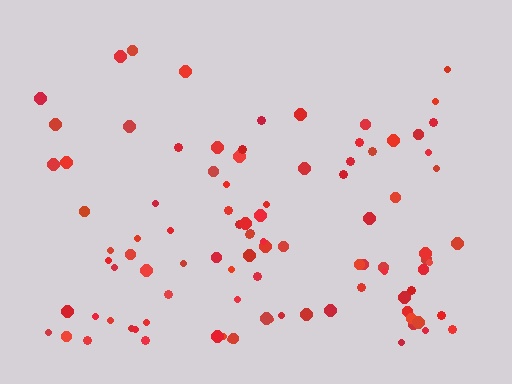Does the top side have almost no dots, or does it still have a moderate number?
Still a moderate number, just noticeably fewer than the bottom.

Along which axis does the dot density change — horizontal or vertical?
Vertical.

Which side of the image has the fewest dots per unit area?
The top.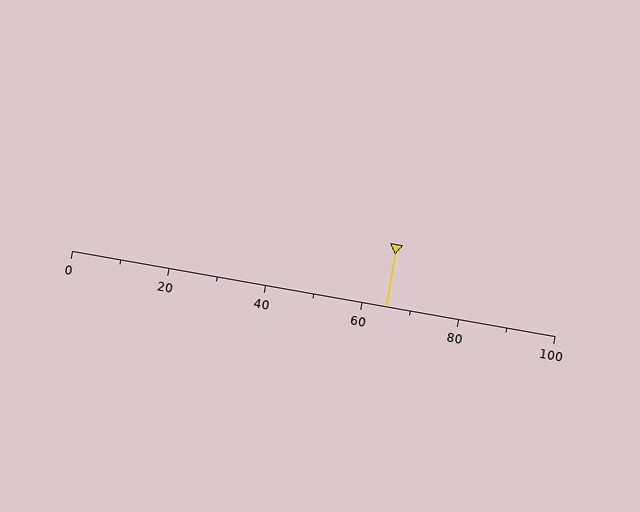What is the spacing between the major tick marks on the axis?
The major ticks are spaced 20 apart.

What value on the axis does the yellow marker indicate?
The marker indicates approximately 65.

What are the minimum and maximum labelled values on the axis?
The axis runs from 0 to 100.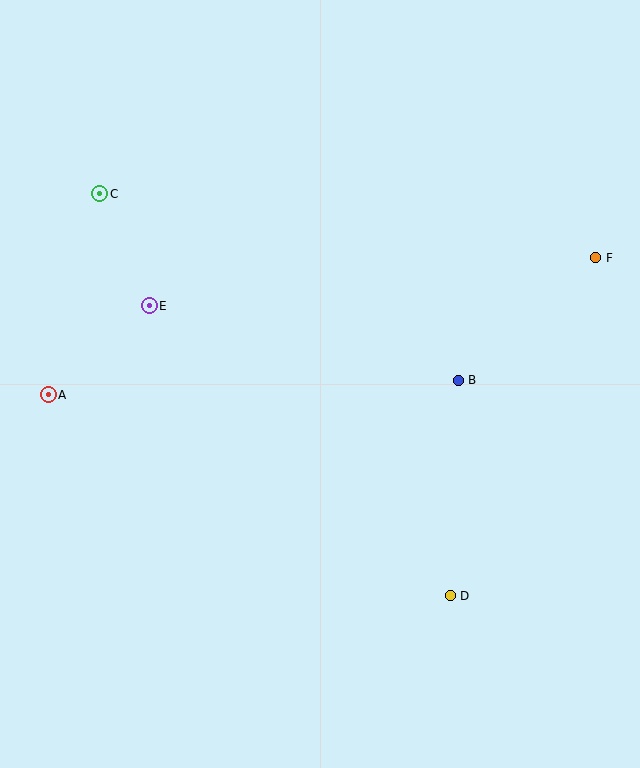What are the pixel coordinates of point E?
Point E is at (149, 306).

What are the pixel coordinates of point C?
Point C is at (100, 194).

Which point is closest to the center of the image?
Point B at (458, 380) is closest to the center.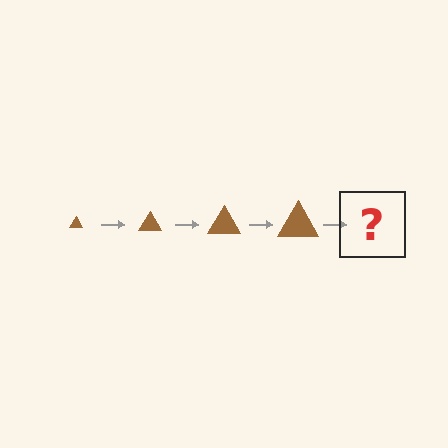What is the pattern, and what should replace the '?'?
The pattern is that the triangle gets progressively larger each step. The '?' should be a brown triangle, larger than the previous one.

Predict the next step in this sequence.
The next step is a brown triangle, larger than the previous one.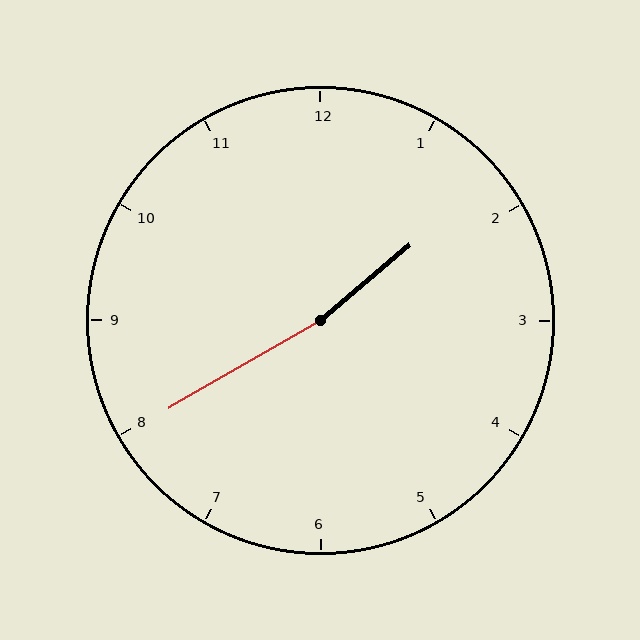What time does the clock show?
1:40.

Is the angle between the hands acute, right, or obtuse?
It is obtuse.